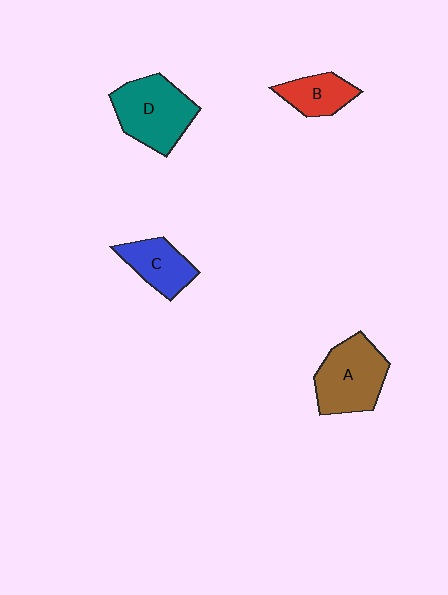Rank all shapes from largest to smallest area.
From largest to smallest: D (teal), A (brown), C (blue), B (red).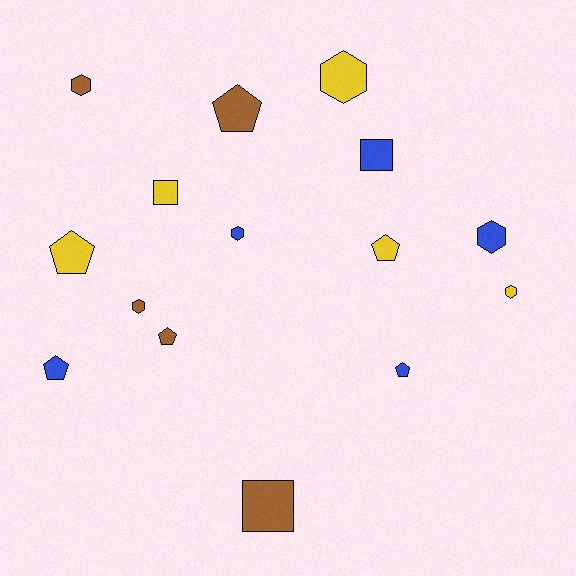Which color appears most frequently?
Blue, with 5 objects.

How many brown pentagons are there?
There are 2 brown pentagons.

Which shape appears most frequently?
Hexagon, with 6 objects.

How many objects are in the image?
There are 15 objects.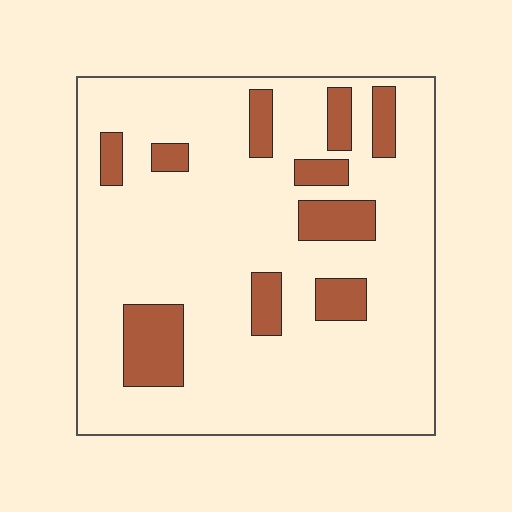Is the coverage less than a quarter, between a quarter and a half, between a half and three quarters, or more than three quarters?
Less than a quarter.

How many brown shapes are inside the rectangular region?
10.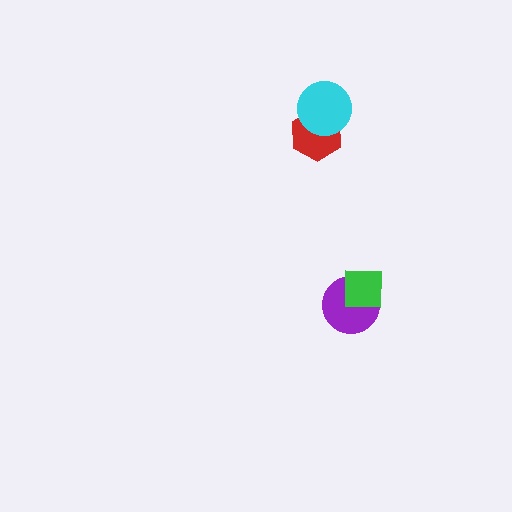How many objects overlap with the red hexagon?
1 object overlaps with the red hexagon.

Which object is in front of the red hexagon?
The cyan circle is in front of the red hexagon.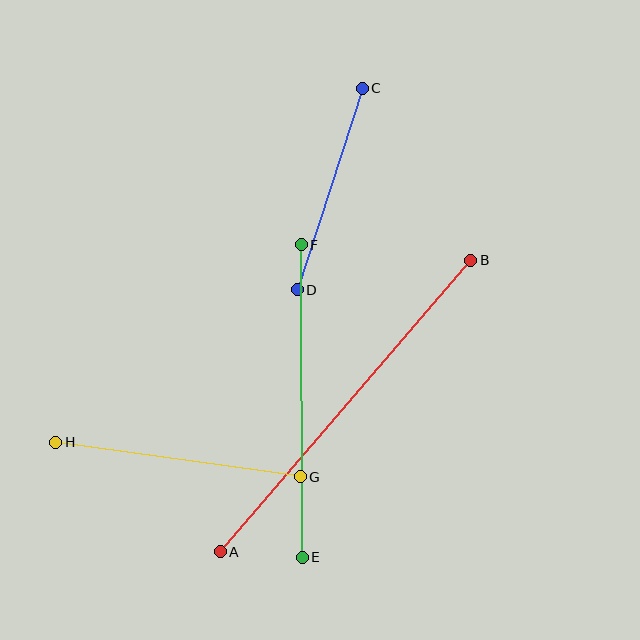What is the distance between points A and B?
The distance is approximately 385 pixels.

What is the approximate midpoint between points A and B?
The midpoint is at approximately (345, 406) pixels.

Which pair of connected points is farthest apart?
Points A and B are farthest apart.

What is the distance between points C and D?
The distance is approximately 212 pixels.